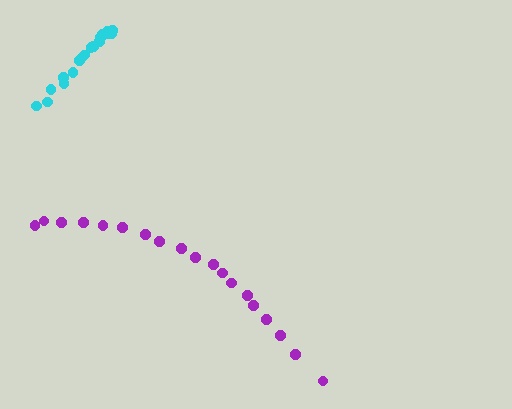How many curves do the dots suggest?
There are 2 distinct paths.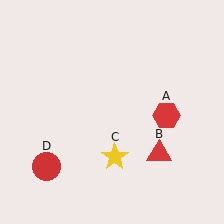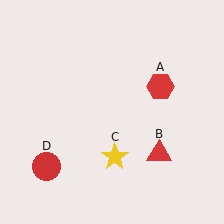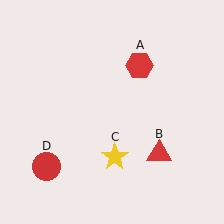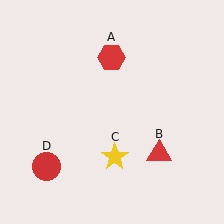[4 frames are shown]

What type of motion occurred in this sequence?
The red hexagon (object A) rotated counterclockwise around the center of the scene.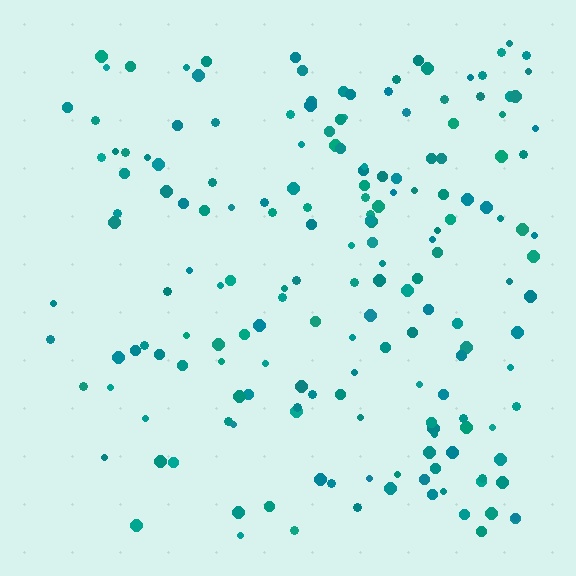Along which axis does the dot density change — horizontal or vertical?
Horizontal.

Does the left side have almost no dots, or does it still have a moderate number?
Still a moderate number, just noticeably fewer than the right.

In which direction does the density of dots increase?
From left to right, with the right side densest.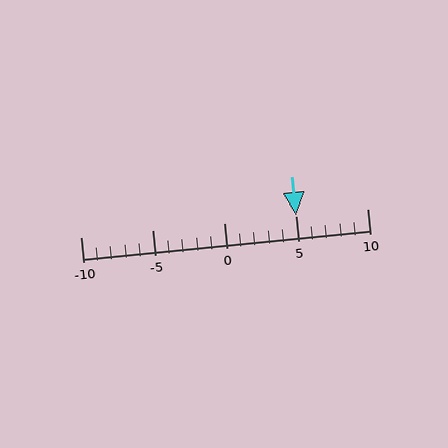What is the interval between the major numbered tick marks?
The major tick marks are spaced 5 units apart.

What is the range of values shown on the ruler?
The ruler shows values from -10 to 10.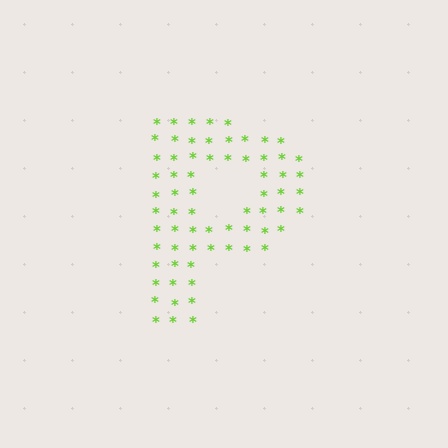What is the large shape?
The large shape is the letter P.